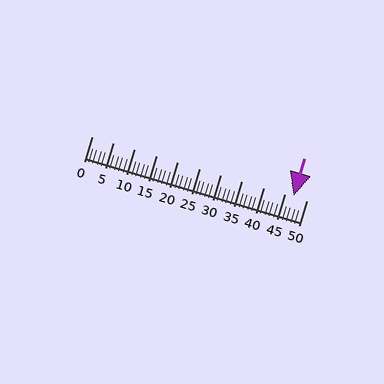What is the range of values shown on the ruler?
The ruler shows values from 0 to 50.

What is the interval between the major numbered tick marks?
The major tick marks are spaced 5 units apart.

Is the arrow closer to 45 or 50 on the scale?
The arrow is closer to 45.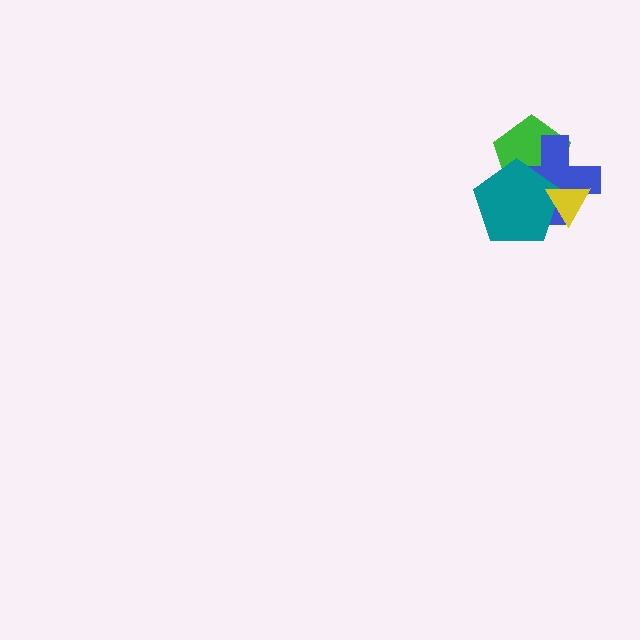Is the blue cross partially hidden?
Yes, it is partially covered by another shape.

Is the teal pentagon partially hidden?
Yes, it is partially covered by another shape.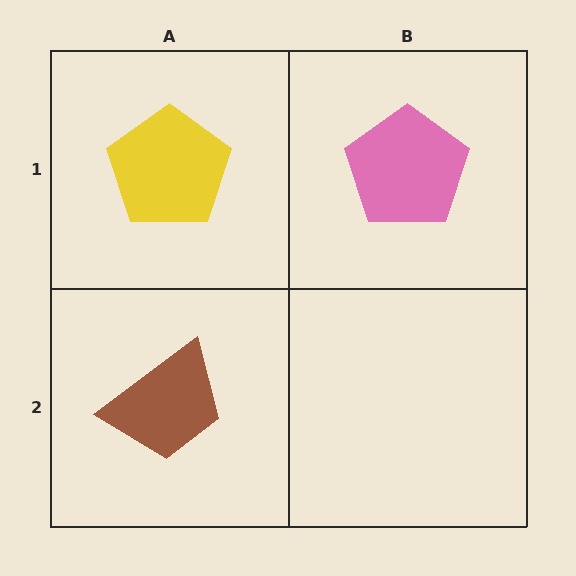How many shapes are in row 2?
1 shape.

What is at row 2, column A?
A brown trapezoid.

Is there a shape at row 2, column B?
No, that cell is empty.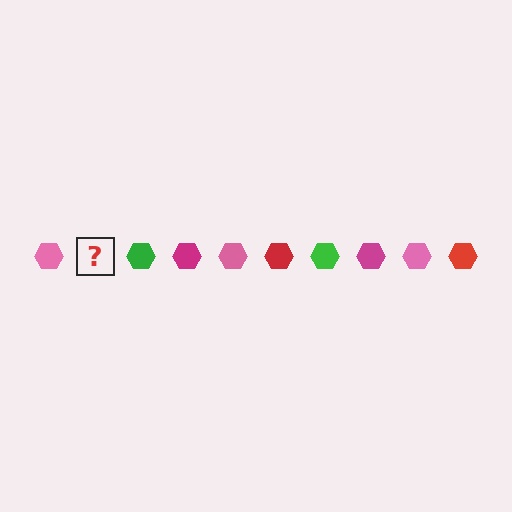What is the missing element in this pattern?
The missing element is a red hexagon.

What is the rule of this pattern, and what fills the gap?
The rule is that the pattern cycles through pink, red, green, magenta hexagons. The gap should be filled with a red hexagon.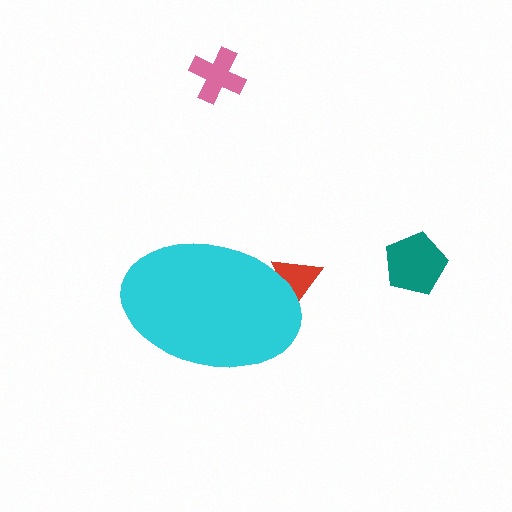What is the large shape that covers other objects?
A cyan ellipse.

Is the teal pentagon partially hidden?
No, the teal pentagon is fully visible.